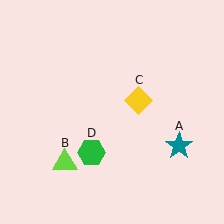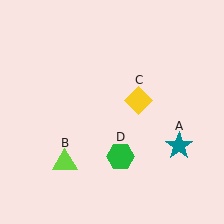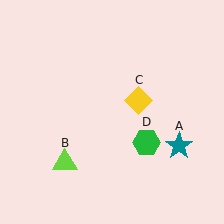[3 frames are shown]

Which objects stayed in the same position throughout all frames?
Teal star (object A) and lime triangle (object B) and yellow diamond (object C) remained stationary.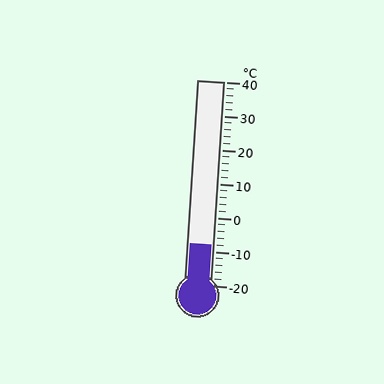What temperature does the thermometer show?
The thermometer shows approximately -8°C.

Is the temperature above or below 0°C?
The temperature is below 0°C.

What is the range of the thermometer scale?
The thermometer scale ranges from -20°C to 40°C.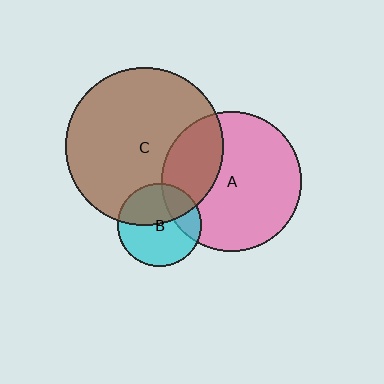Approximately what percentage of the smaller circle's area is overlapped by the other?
Approximately 25%.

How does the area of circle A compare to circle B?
Approximately 2.8 times.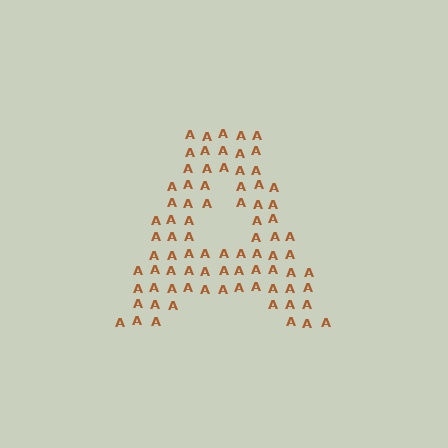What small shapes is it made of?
It is made of small letter A's.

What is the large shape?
The large shape is the letter A.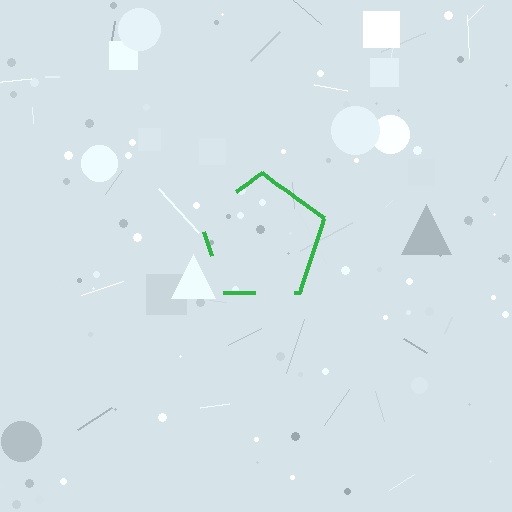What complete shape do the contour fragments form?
The contour fragments form a pentagon.